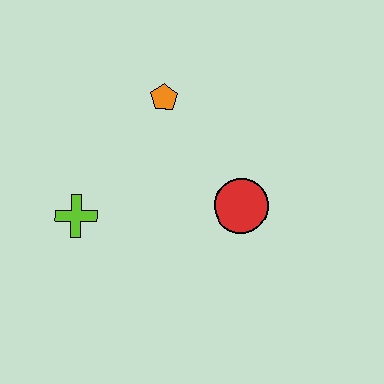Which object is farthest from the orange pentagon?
The lime cross is farthest from the orange pentagon.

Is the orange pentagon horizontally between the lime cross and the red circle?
Yes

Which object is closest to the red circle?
The orange pentagon is closest to the red circle.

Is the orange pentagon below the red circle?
No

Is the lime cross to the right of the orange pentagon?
No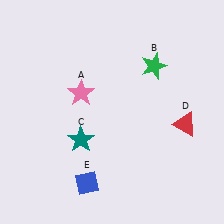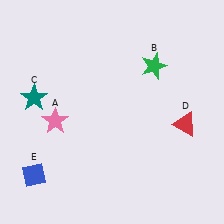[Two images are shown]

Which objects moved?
The objects that moved are: the pink star (A), the teal star (C), the blue diamond (E).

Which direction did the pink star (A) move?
The pink star (A) moved down.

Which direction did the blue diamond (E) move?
The blue diamond (E) moved left.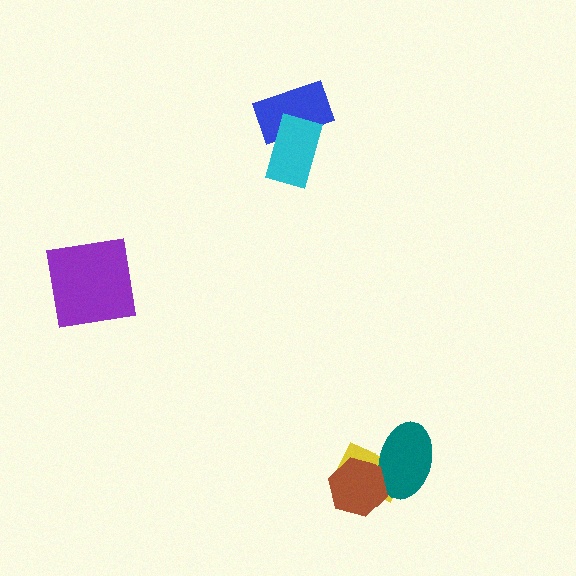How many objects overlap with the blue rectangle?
1 object overlaps with the blue rectangle.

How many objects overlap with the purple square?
0 objects overlap with the purple square.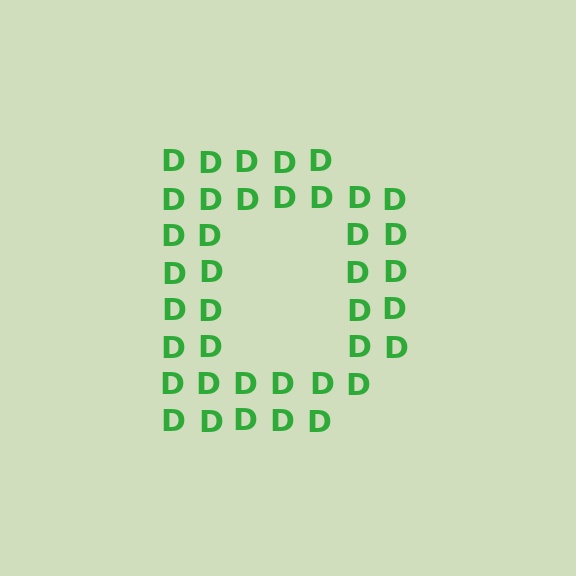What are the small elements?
The small elements are letter D's.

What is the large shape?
The large shape is the letter D.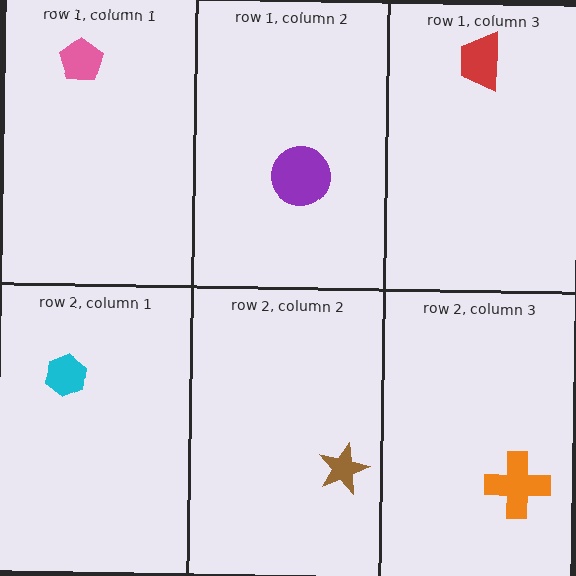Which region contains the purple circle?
The row 1, column 2 region.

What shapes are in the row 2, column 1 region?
The cyan hexagon.